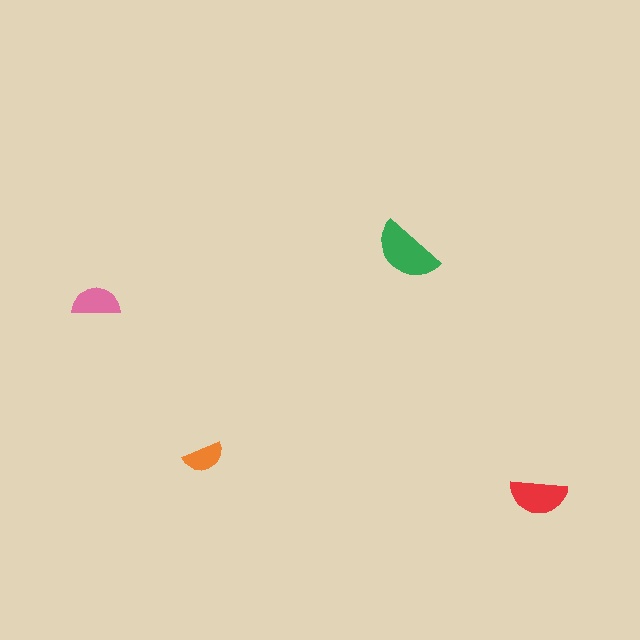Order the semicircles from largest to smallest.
the green one, the red one, the pink one, the orange one.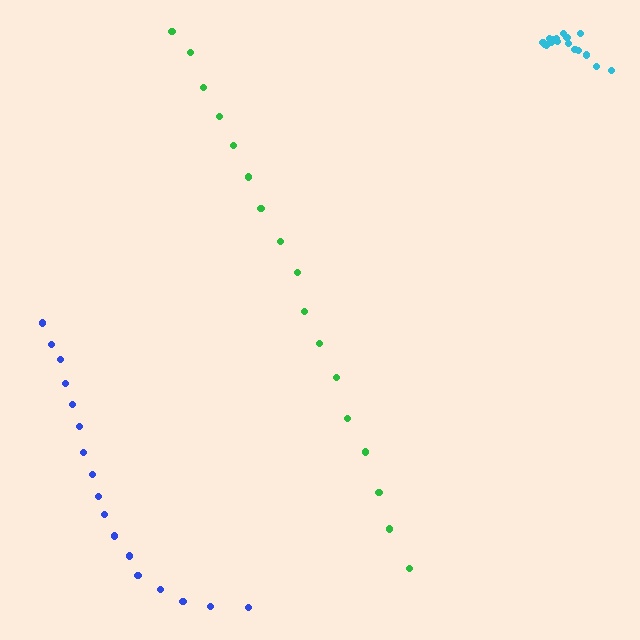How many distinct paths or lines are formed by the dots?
There are 3 distinct paths.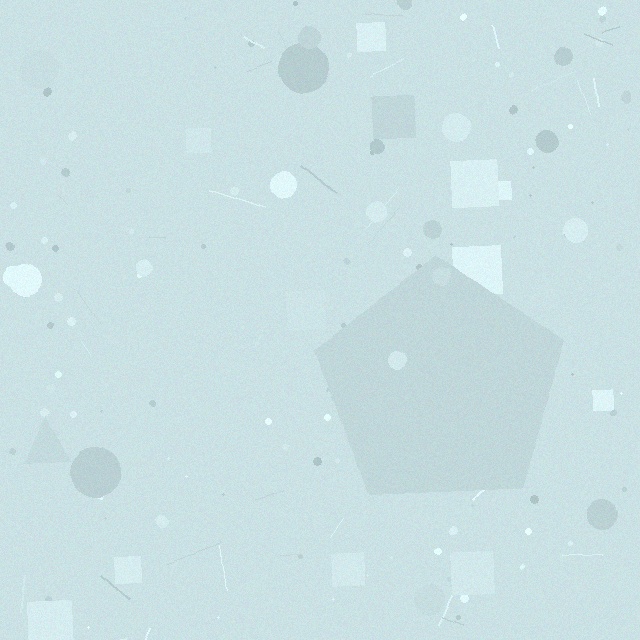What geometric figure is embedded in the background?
A pentagon is embedded in the background.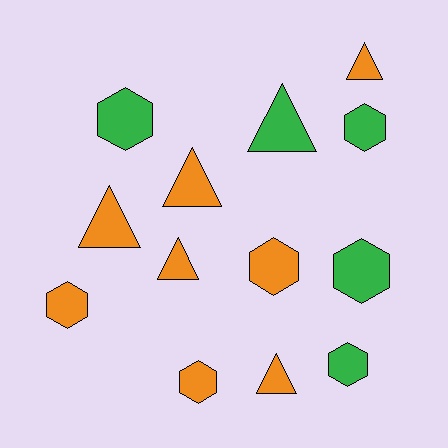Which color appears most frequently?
Orange, with 8 objects.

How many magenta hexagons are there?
There are no magenta hexagons.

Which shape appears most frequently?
Hexagon, with 7 objects.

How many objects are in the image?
There are 13 objects.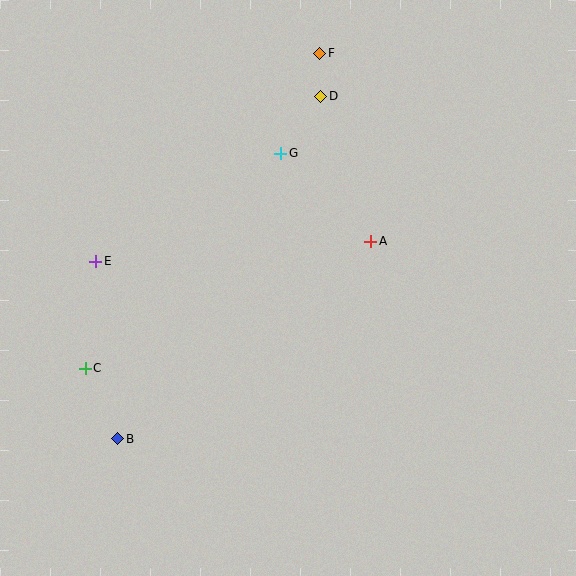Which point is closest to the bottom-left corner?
Point B is closest to the bottom-left corner.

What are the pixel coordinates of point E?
Point E is at (96, 261).